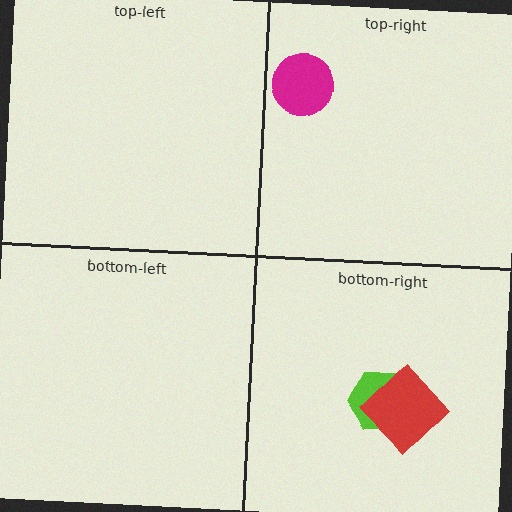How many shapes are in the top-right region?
1.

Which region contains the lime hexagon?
The bottom-right region.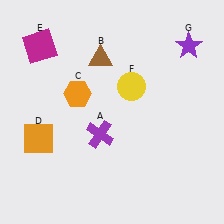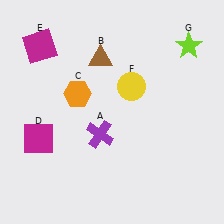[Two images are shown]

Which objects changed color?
D changed from orange to magenta. G changed from purple to lime.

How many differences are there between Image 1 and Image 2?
There are 2 differences between the two images.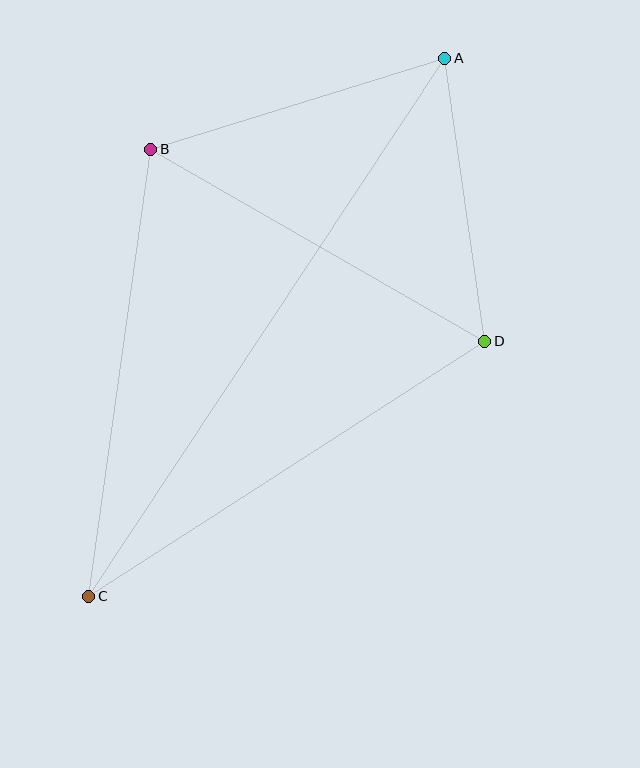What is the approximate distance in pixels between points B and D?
The distance between B and D is approximately 386 pixels.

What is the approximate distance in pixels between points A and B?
The distance between A and B is approximately 308 pixels.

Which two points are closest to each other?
Points A and D are closest to each other.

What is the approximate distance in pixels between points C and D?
The distance between C and D is approximately 471 pixels.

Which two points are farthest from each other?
Points A and C are farthest from each other.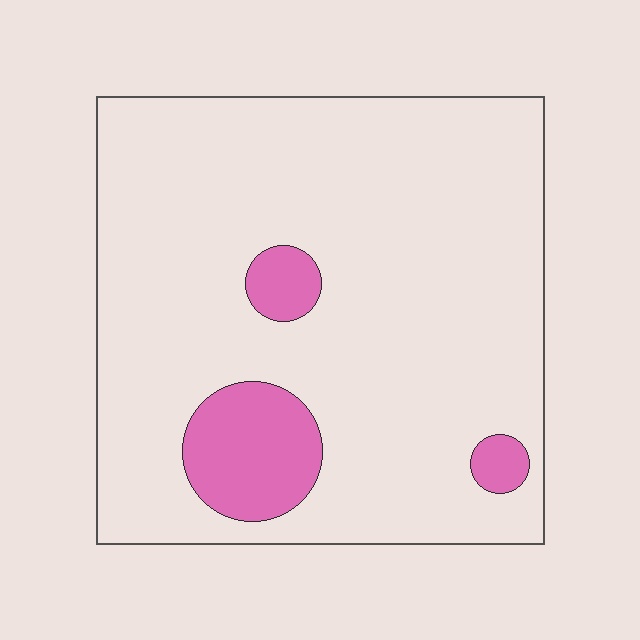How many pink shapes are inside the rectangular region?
3.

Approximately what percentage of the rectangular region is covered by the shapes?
Approximately 10%.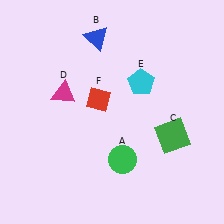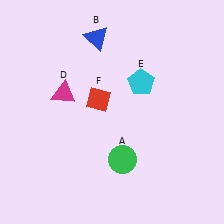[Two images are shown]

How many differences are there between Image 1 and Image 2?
There is 1 difference between the two images.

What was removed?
The green square (C) was removed in Image 2.